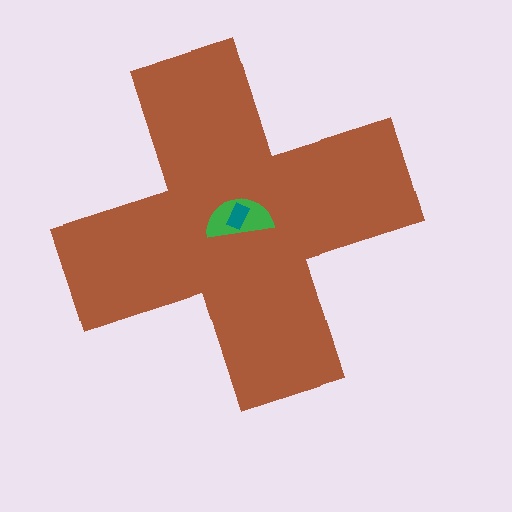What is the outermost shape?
The brown cross.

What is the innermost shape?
The teal rectangle.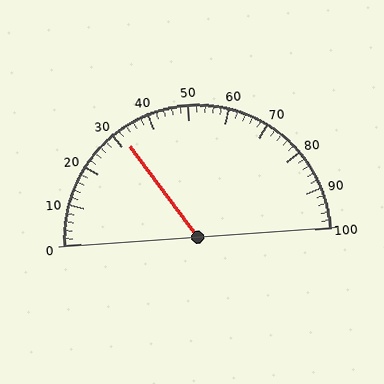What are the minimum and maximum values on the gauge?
The gauge ranges from 0 to 100.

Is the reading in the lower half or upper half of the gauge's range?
The reading is in the lower half of the range (0 to 100).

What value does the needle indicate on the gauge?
The needle indicates approximately 32.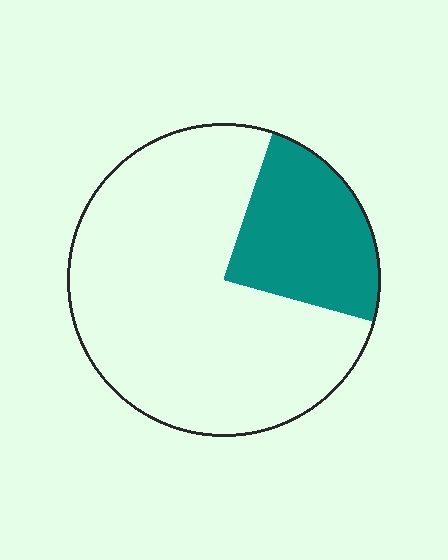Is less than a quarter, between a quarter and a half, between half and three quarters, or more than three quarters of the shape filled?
Less than a quarter.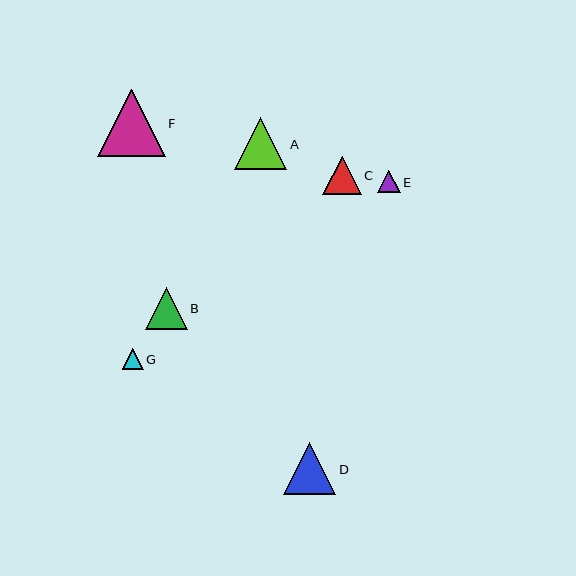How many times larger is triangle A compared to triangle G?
Triangle A is approximately 2.5 times the size of triangle G.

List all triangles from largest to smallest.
From largest to smallest: F, D, A, B, C, E, G.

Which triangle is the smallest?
Triangle G is the smallest with a size of approximately 21 pixels.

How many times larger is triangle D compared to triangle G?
Triangle D is approximately 2.5 times the size of triangle G.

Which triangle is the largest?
Triangle F is the largest with a size of approximately 67 pixels.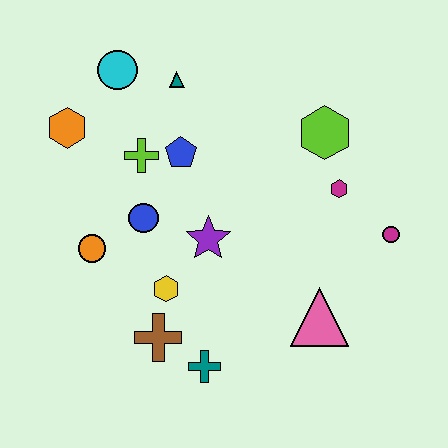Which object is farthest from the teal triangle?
The teal cross is farthest from the teal triangle.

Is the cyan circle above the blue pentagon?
Yes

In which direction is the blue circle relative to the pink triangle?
The blue circle is to the left of the pink triangle.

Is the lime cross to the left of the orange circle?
No